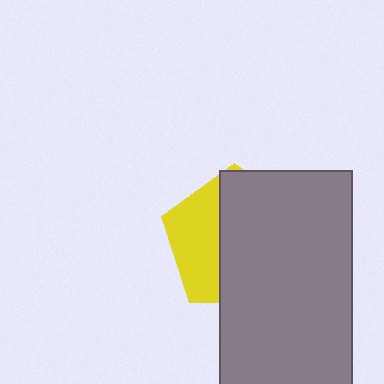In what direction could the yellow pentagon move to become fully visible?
The yellow pentagon could move left. That would shift it out from behind the gray rectangle entirely.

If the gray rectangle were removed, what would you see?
You would see the complete yellow pentagon.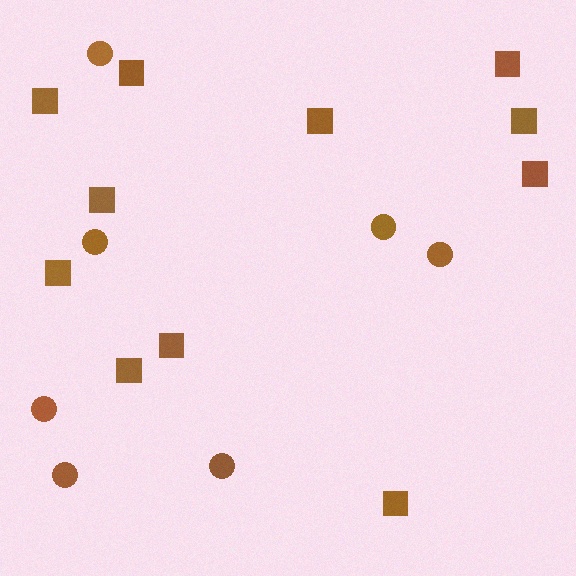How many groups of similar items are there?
There are 2 groups: one group of squares (11) and one group of circles (7).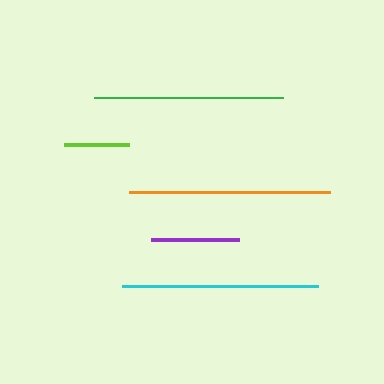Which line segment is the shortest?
The lime line is the shortest at approximately 65 pixels.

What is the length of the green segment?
The green segment is approximately 189 pixels long.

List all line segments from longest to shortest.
From longest to shortest: orange, cyan, green, purple, lime.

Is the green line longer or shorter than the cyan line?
The cyan line is longer than the green line.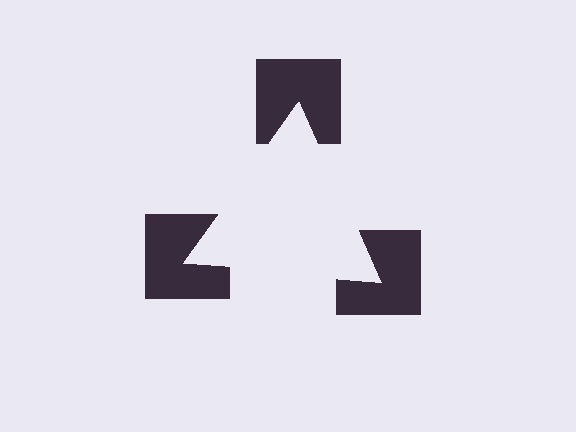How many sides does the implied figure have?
3 sides.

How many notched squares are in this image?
There are 3 — one at each vertex of the illusory triangle.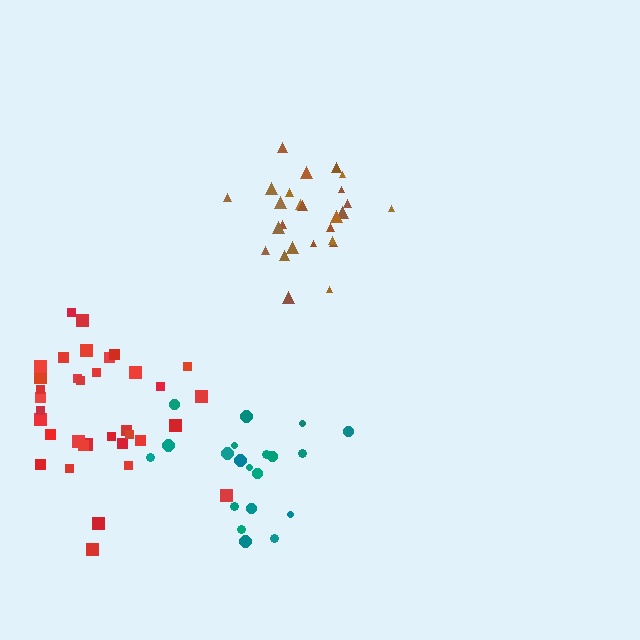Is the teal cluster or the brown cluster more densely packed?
Brown.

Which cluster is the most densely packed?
Brown.